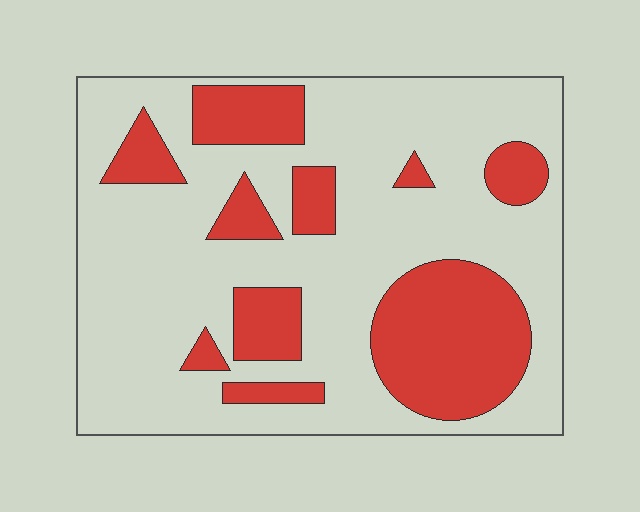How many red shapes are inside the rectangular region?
10.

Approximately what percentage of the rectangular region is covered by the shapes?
Approximately 30%.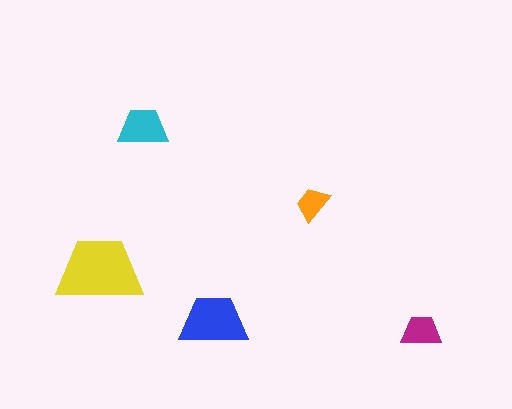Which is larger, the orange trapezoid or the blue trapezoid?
The blue one.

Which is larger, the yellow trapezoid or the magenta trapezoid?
The yellow one.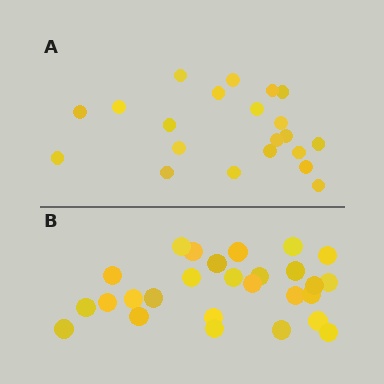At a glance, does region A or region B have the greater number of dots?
Region B (the bottom region) has more dots.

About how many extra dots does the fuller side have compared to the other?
Region B has about 6 more dots than region A.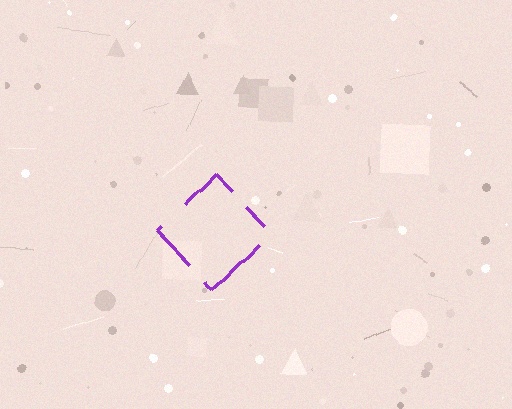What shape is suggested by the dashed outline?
The dashed outline suggests a diamond.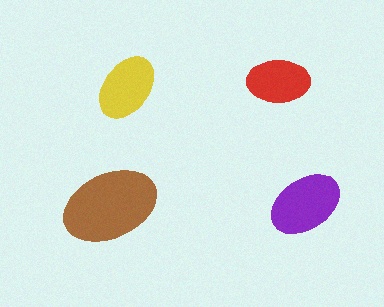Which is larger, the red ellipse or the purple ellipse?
The purple one.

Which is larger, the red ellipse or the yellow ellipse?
The yellow one.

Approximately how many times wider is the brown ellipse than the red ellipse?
About 1.5 times wider.